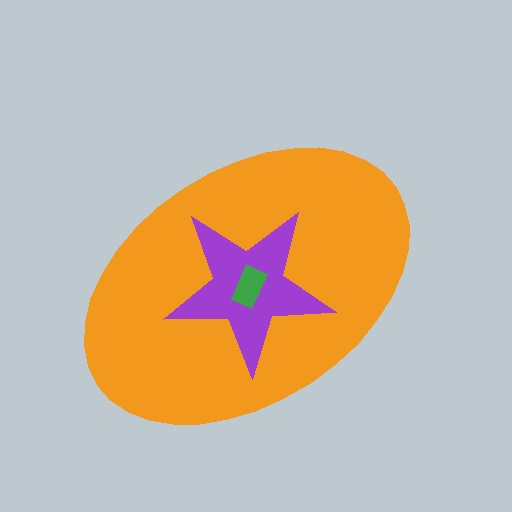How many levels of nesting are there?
3.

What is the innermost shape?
The green rectangle.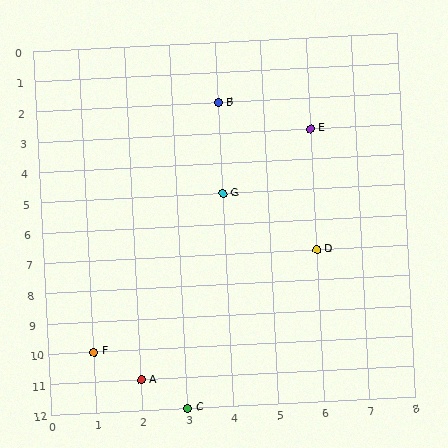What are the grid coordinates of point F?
Point F is at grid coordinates (1, 10).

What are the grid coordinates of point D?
Point D is at grid coordinates (6, 7).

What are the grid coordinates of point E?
Point E is at grid coordinates (6, 3).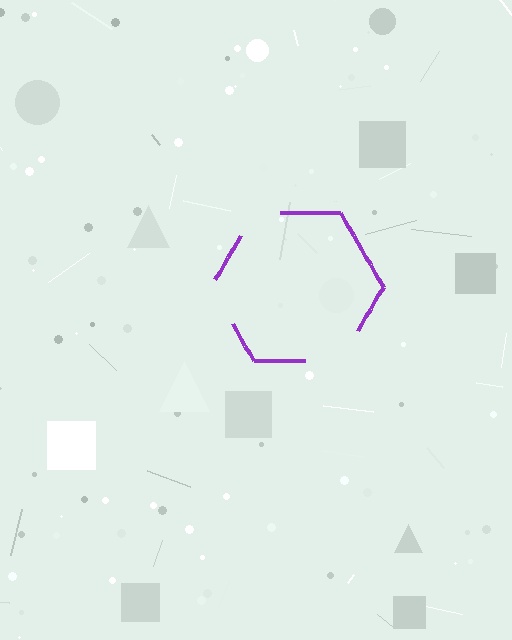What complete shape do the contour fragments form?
The contour fragments form a hexagon.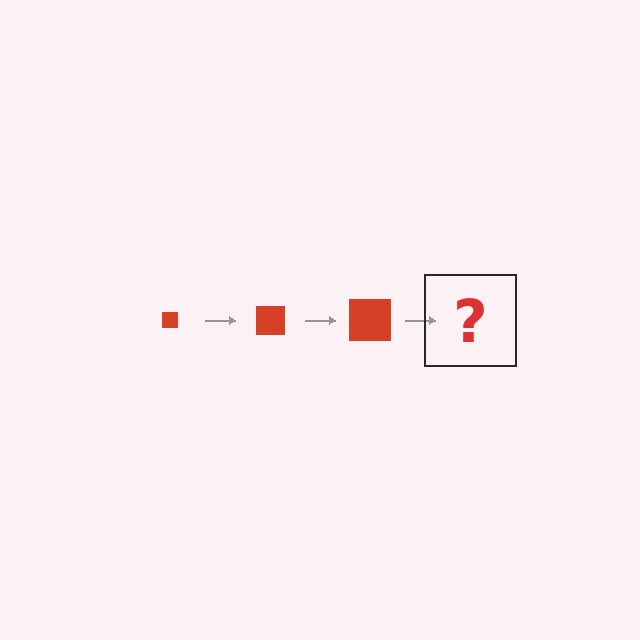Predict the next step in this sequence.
The next step is a red square, larger than the previous one.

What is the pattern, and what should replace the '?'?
The pattern is that the square gets progressively larger each step. The '?' should be a red square, larger than the previous one.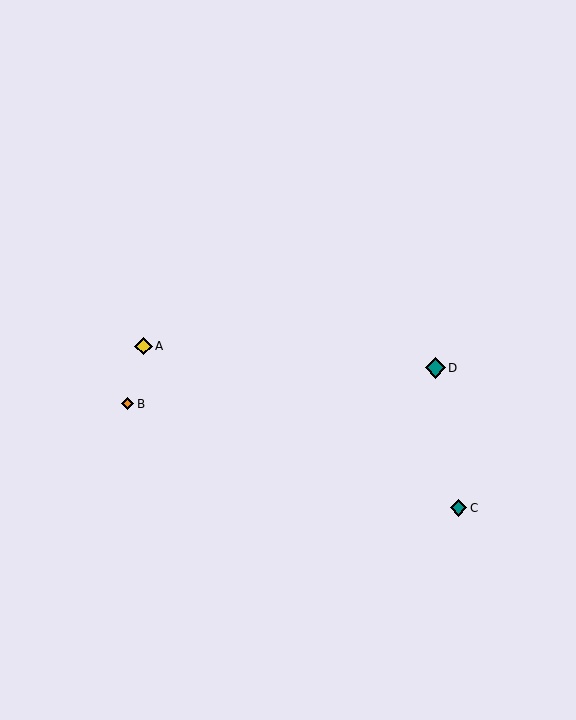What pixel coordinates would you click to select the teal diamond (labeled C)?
Click at (459, 508) to select the teal diamond C.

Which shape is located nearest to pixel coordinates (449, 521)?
The teal diamond (labeled C) at (459, 508) is nearest to that location.